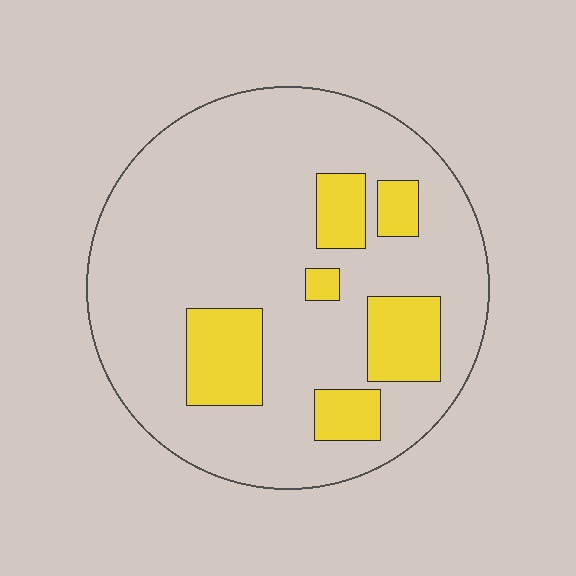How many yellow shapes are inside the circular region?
6.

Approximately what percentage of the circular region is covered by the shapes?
Approximately 20%.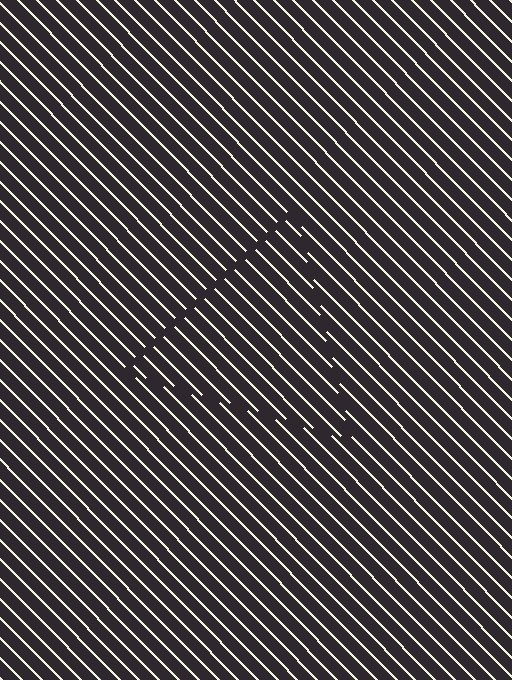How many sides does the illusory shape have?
3 sides — the line-ends trace a triangle.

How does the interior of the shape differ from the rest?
The interior of the shape contains the same grating, shifted by half a period — the contour is defined by the phase discontinuity where line-ends from the inner and outer gratings abut.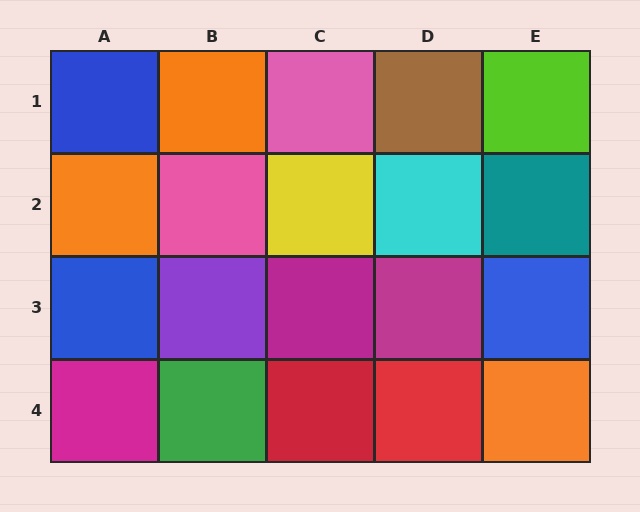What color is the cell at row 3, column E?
Blue.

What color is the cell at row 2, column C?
Yellow.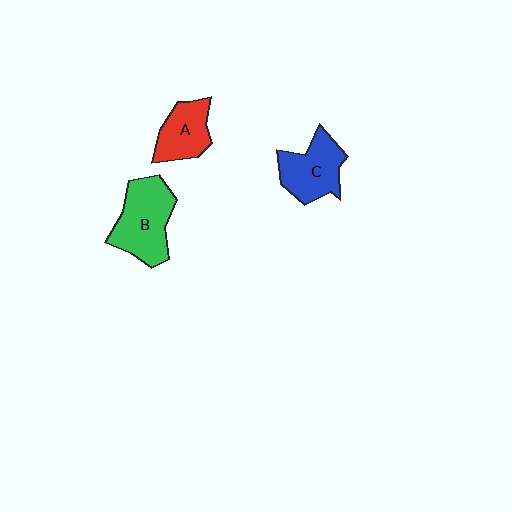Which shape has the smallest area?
Shape A (red).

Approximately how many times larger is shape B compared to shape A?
Approximately 1.5 times.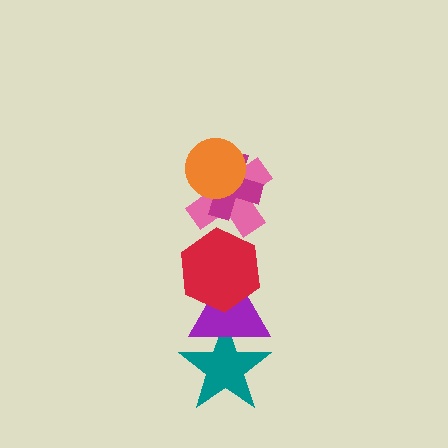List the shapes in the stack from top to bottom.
From top to bottom: the orange circle, the magenta cross, the pink cross, the red hexagon, the purple triangle, the teal star.